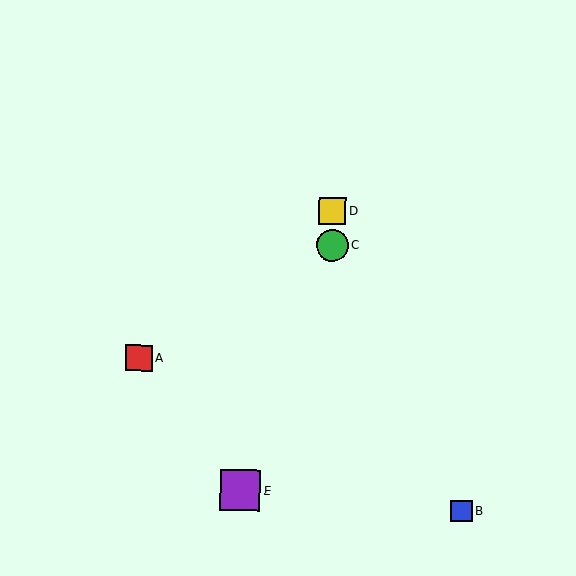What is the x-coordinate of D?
Object D is at x≈333.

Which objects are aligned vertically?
Objects C, D are aligned vertically.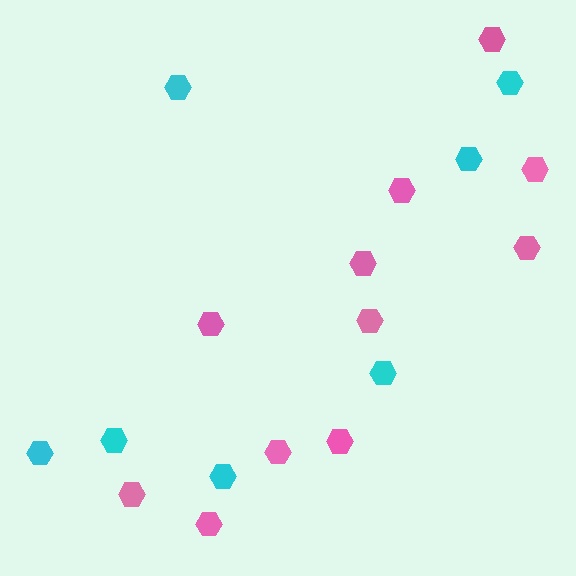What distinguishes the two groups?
There are 2 groups: one group of pink hexagons (11) and one group of cyan hexagons (7).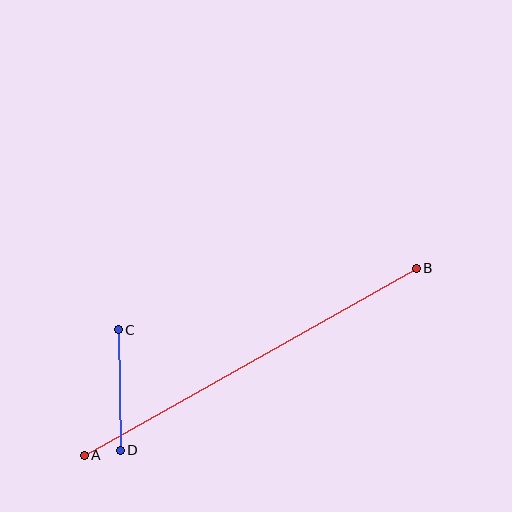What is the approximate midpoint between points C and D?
The midpoint is at approximately (119, 390) pixels.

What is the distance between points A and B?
The distance is approximately 381 pixels.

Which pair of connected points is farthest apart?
Points A and B are farthest apart.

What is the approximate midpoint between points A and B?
The midpoint is at approximately (250, 362) pixels.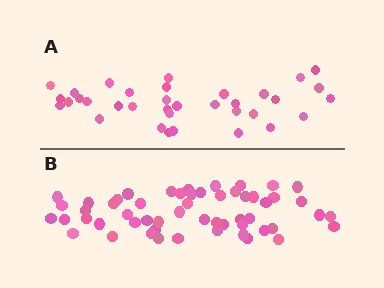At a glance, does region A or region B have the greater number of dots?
Region B (the bottom region) has more dots.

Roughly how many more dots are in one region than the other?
Region B has approximately 20 more dots than region A.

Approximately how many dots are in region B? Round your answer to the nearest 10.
About 60 dots. (The exact count is 55, which rounds to 60.)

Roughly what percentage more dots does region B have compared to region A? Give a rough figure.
About 55% more.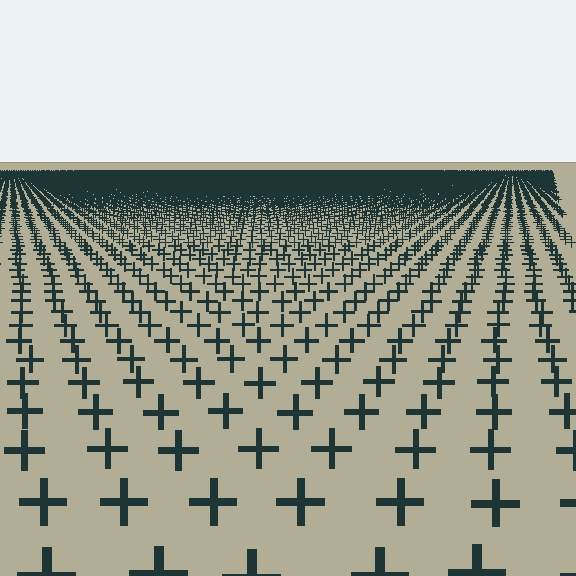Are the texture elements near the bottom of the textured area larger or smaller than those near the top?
Larger. Near the bottom, elements are closer to the viewer and appear at a bigger on-screen size.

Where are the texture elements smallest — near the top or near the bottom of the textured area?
Near the top.